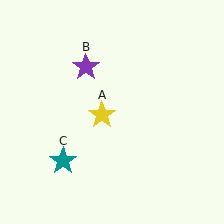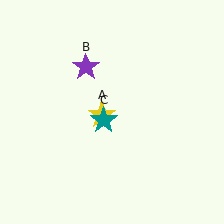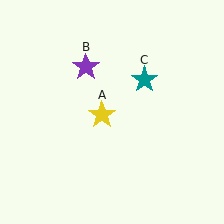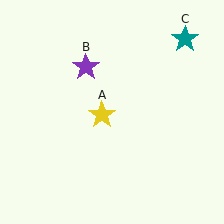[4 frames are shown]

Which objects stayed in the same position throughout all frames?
Yellow star (object A) and purple star (object B) remained stationary.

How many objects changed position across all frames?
1 object changed position: teal star (object C).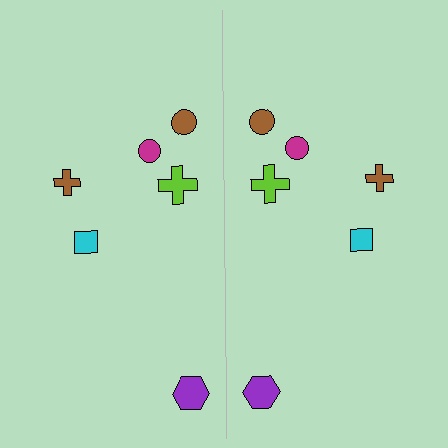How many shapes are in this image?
There are 12 shapes in this image.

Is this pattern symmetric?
Yes, this pattern has bilateral (reflection) symmetry.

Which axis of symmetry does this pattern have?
The pattern has a vertical axis of symmetry running through the center of the image.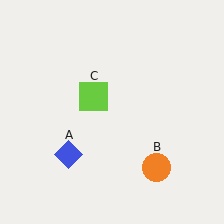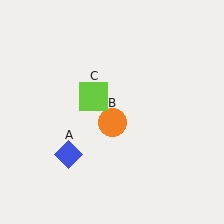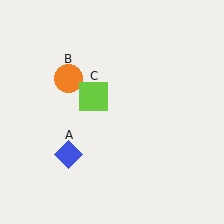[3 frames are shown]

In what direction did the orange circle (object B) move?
The orange circle (object B) moved up and to the left.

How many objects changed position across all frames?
1 object changed position: orange circle (object B).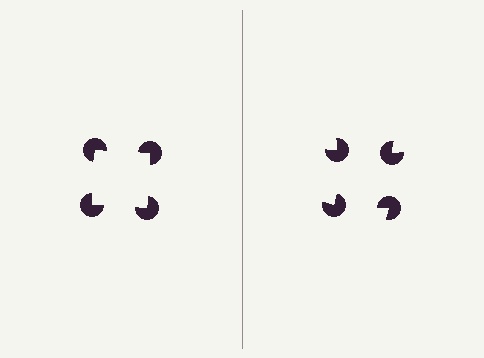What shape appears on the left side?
An illusory square.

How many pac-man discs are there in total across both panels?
8 — 4 on each side.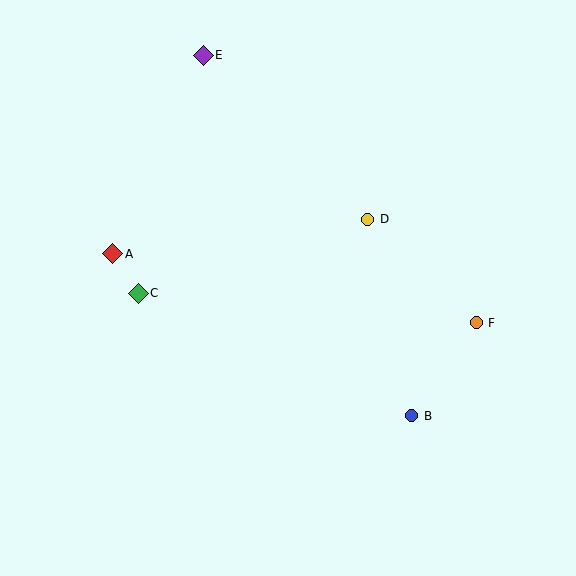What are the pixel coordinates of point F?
Point F is at (476, 323).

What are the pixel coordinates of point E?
Point E is at (203, 55).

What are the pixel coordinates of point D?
Point D is at (368, 219).